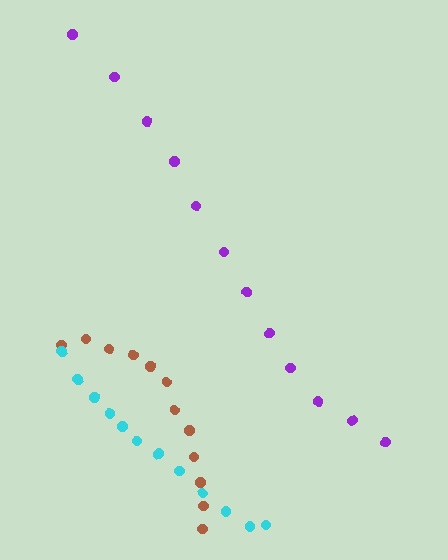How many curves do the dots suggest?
There are 3 distinct paths.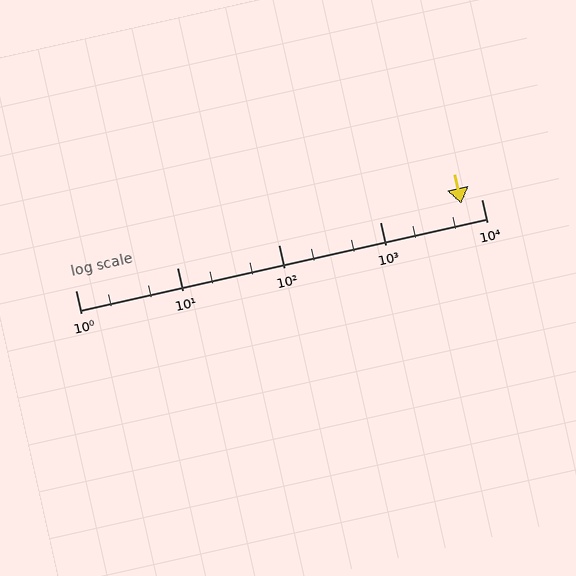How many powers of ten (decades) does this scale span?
The scale spans 4 decades, from 1 to 10000.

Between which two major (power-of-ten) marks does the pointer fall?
The pointer is between 1000 and 10000.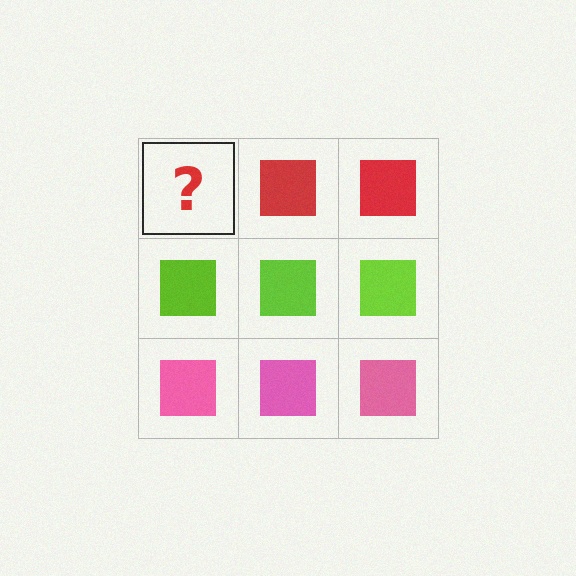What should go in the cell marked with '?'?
The missing cell should contain a red square.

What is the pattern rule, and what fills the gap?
The rule is that each row has a consistent color. The gap should be filled with a red square.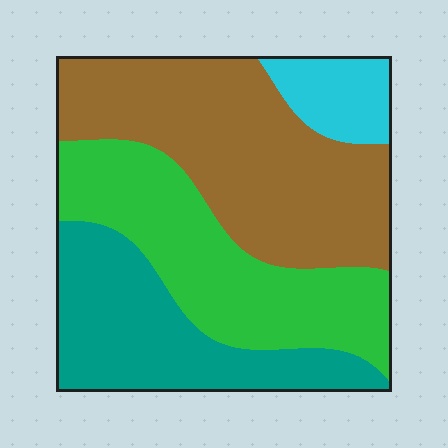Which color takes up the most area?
Brown, at roughly 40%.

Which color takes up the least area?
Cyan, at roughly 10%.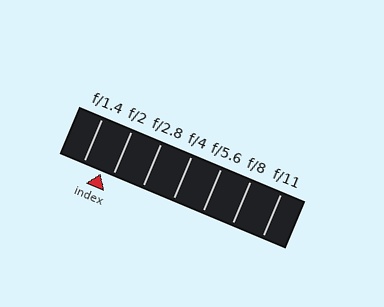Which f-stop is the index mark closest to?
The index mark is closest to f/2.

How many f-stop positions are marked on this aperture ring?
There are 7 f-stop positions marked.